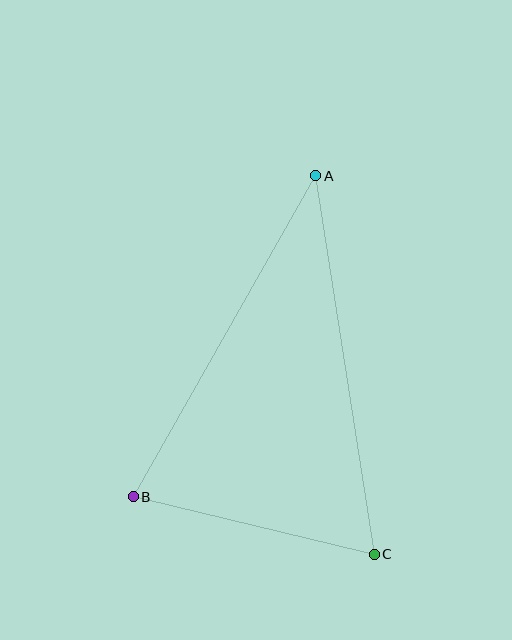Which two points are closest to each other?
Points B and C are closest to each other.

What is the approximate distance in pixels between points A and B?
The distance between A and B is approximately 369 pixels.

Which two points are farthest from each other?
Points A and C are farthest from each other.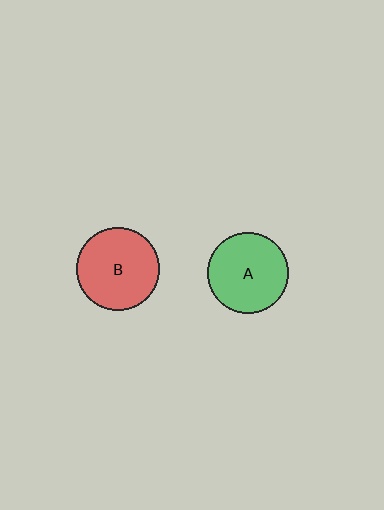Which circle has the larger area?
Circle B (red).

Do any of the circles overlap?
No, none of the circles overlap.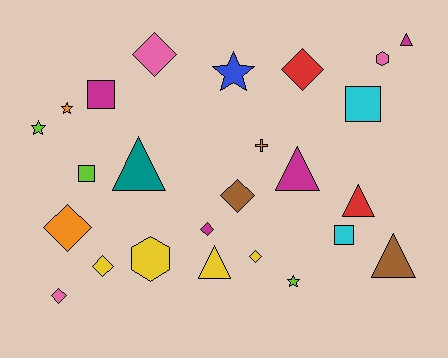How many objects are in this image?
There are 25 objects.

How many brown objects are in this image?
There are 2 brown objects.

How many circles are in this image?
There are no circles.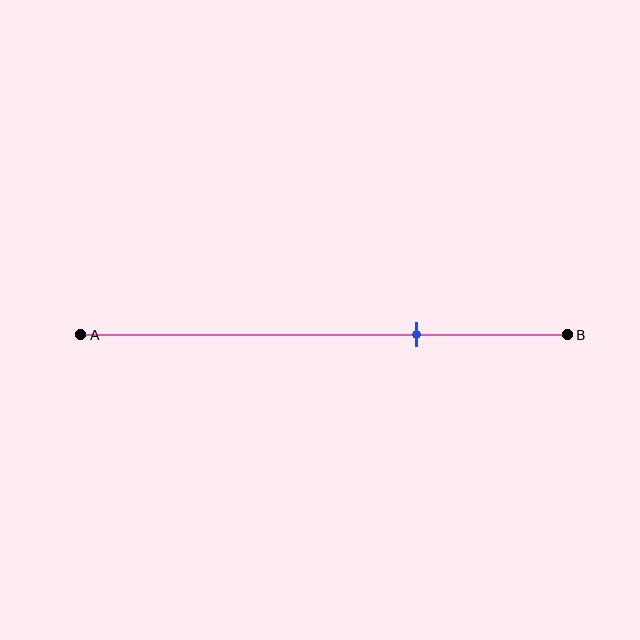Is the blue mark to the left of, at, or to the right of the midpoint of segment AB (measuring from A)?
The blue mark is to the right of the midpoint of segment AB.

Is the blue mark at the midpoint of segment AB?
No, the mark is at about 70% from A, not at the 50% midpoint.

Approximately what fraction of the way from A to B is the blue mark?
The blue mark is approximately 70% of the way from A to B.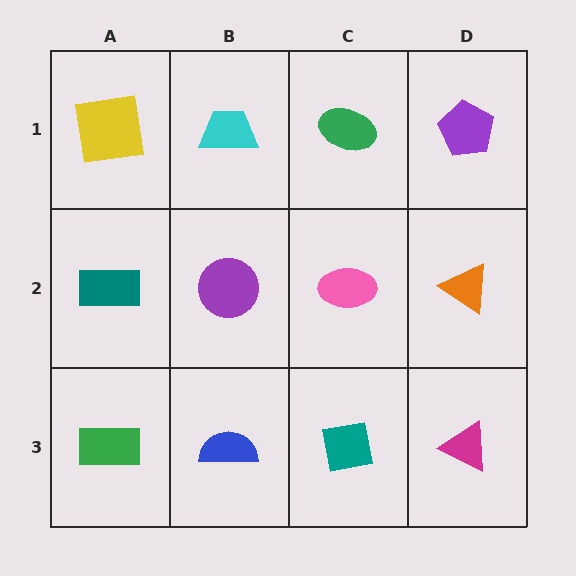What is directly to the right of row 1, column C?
A purple pentagon.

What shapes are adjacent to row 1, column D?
An orange triangle (row 2, column D), a green ellipse (row 1, column C).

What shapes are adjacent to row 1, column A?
A teal rectangle (row 2, column A), a cyan trapezoid (row 1, column B).